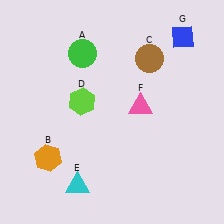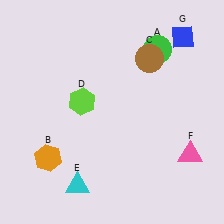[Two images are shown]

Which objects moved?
The objects that moved are: the green circle (A), the pink triangle (F).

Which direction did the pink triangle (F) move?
The pink triangle (F) moved right.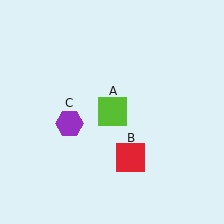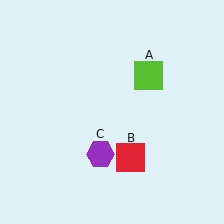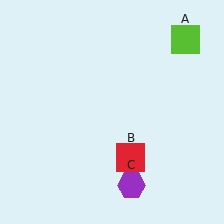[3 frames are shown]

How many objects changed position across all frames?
2 objects changed position: lime square (object A), purple hexagon (object C).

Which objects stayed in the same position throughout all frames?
Red square (object B) remained stationary.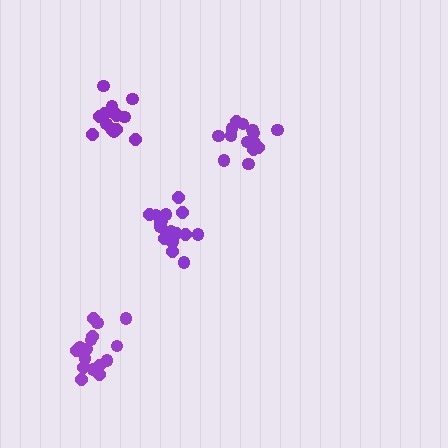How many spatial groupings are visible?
There are 4 spatial groupings.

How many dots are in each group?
Group 1: 15 dots, Group 2: 16 dots, Group 3: 16 dots, Group 4: 18 dots (65 total).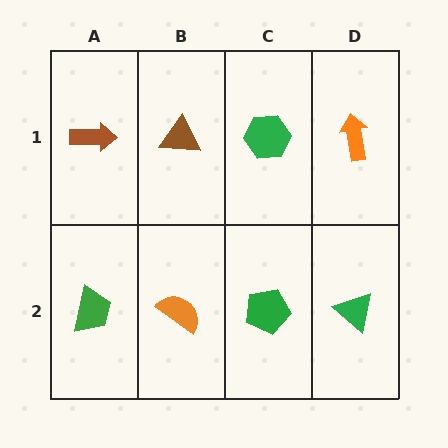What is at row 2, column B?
An orange semicircle.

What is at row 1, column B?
A brown triangle.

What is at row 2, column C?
A green pentagon.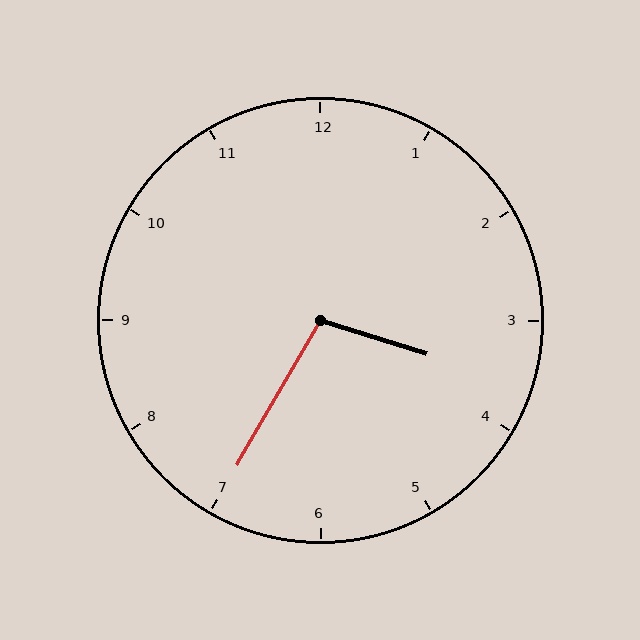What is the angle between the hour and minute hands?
Approximately 102 degrees.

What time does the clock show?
3:35.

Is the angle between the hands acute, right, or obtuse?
It is obtuse.